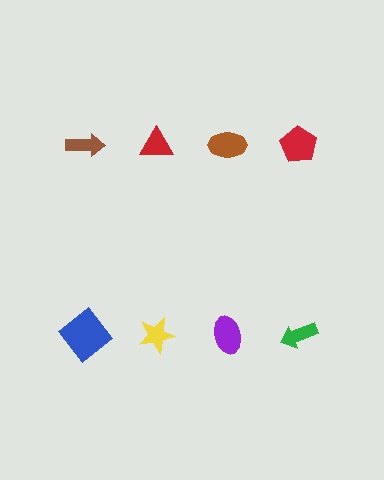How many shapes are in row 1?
4 shapes.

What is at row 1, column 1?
A brown arrow.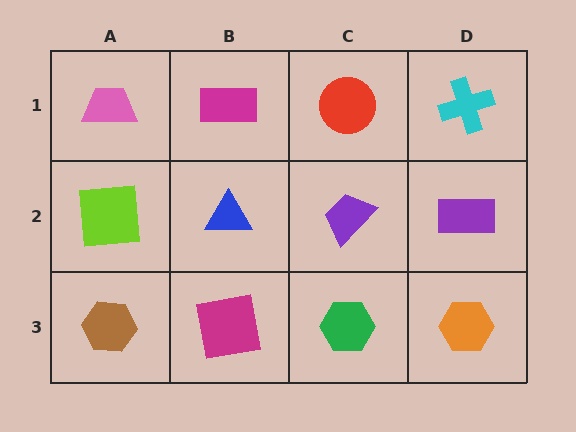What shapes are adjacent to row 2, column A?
A pink trapezoid (row 1, column A), a brown hexagon (row 3, column A), a blue triangle (row 2, column B).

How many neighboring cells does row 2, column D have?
3.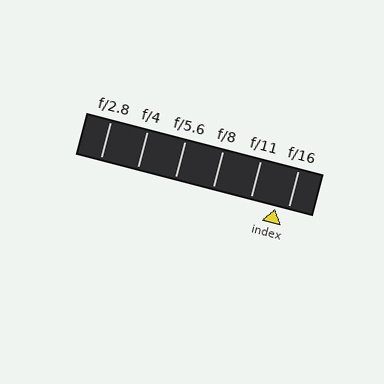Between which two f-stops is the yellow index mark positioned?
The index mark is between f/11 and f/16.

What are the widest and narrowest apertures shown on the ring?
The widest aperture shown is f/2.8 and the narrowest is f/16.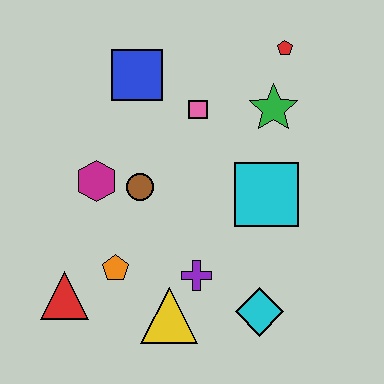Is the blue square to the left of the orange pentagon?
No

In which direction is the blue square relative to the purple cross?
The blue square is above the purple cross.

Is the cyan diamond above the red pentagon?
No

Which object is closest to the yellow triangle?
The purple cross is closest to the yellow triangle.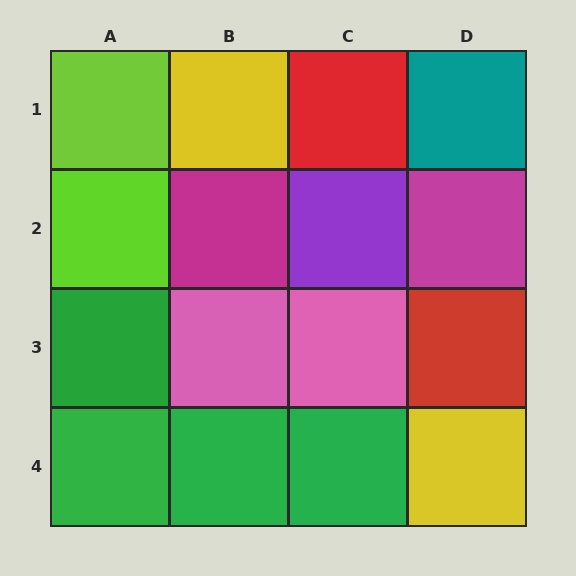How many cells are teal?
1 cell is teal.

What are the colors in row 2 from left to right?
Lime, magenta, purple, magenta.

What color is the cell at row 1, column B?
Yellow.